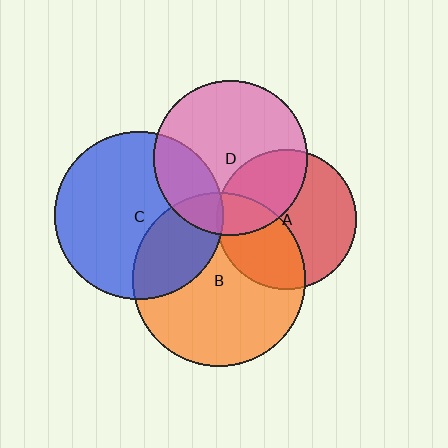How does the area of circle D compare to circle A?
Approximately 1.2 times.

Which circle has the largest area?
Circle B (orange).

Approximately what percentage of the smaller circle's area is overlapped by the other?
Approximately 35%.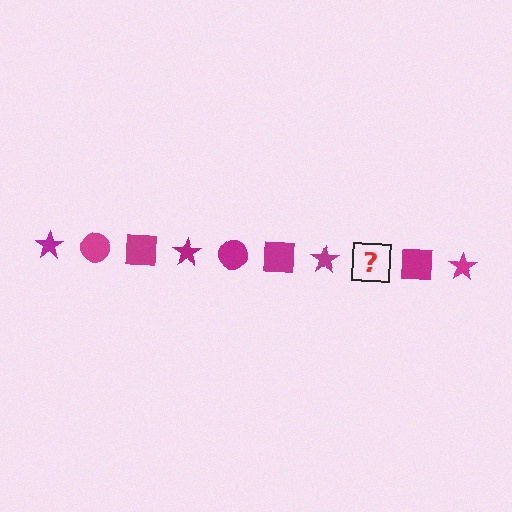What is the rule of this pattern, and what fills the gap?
The rule is that the pattern cycles through star, circle, square shapes in magenta. The gap should be filled with a magenta circle.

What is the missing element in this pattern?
The missing element is a magenta circle.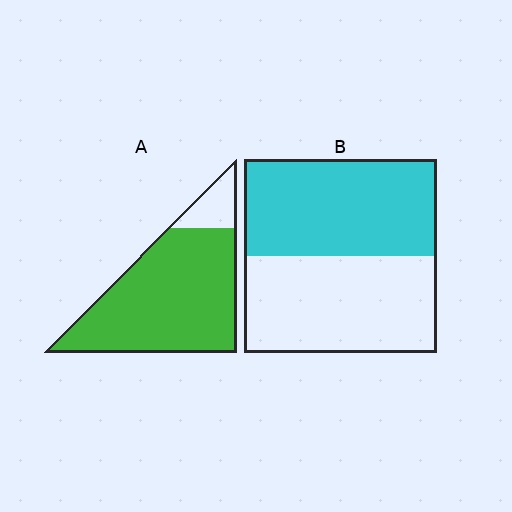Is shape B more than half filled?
Roughly half.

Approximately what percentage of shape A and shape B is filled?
A is approximately 85% and B is approximately 50%.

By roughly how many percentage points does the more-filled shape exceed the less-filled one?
By roughly 35 percentage points (A over B).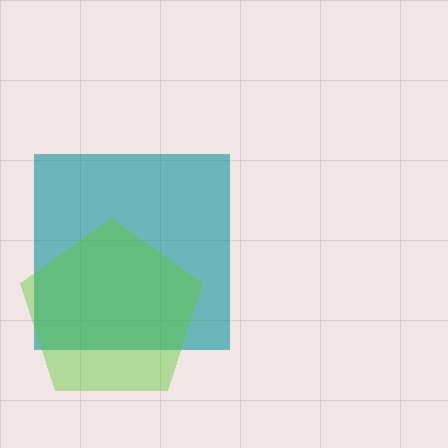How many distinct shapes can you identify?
There are 2 distinct shapes: a teal square, a lime pentagon.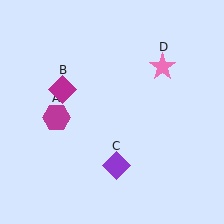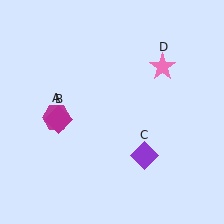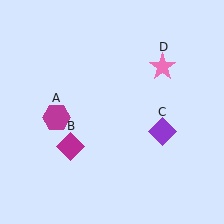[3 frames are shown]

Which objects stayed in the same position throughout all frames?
Magenta hexagon (object A) and pink star (object D) remained stationary.